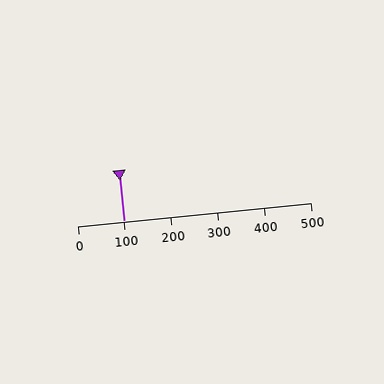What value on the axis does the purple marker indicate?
The marker indicates approximately 100.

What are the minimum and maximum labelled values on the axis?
The axis runs from 0 to 500.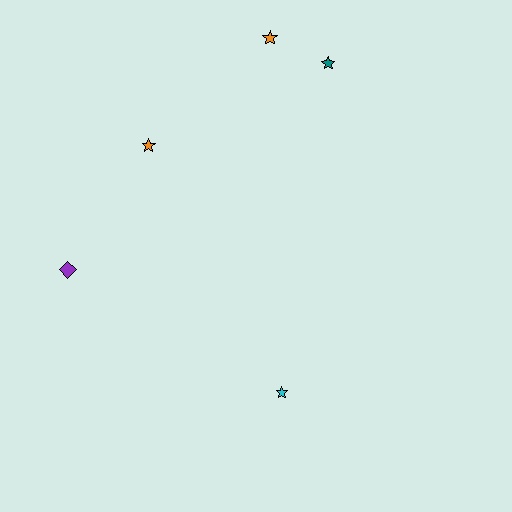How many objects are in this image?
There are 5 objects.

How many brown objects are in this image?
There are no brown objects.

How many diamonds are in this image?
There is 1 diamond.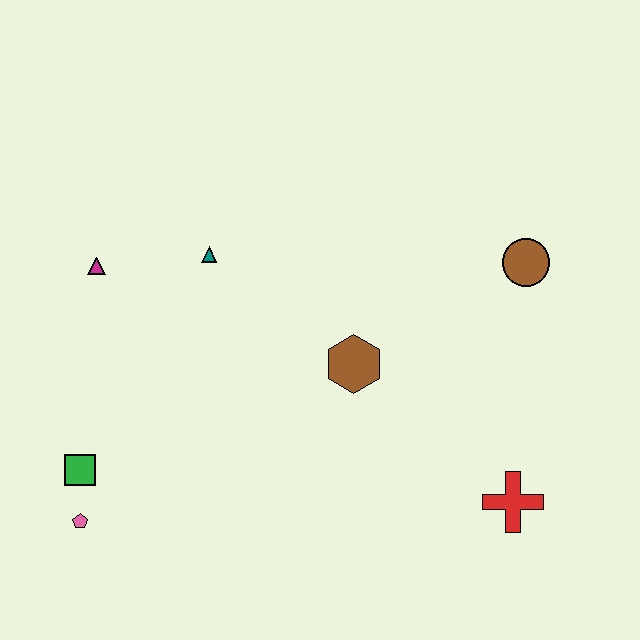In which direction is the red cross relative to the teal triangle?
The red cross is to the right of the teal triangle.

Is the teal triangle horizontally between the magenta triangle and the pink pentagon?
No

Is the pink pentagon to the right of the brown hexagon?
No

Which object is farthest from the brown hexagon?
The pink pentagon is farthest from the brown hexagon.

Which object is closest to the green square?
The pink pentagon is closest to the green square.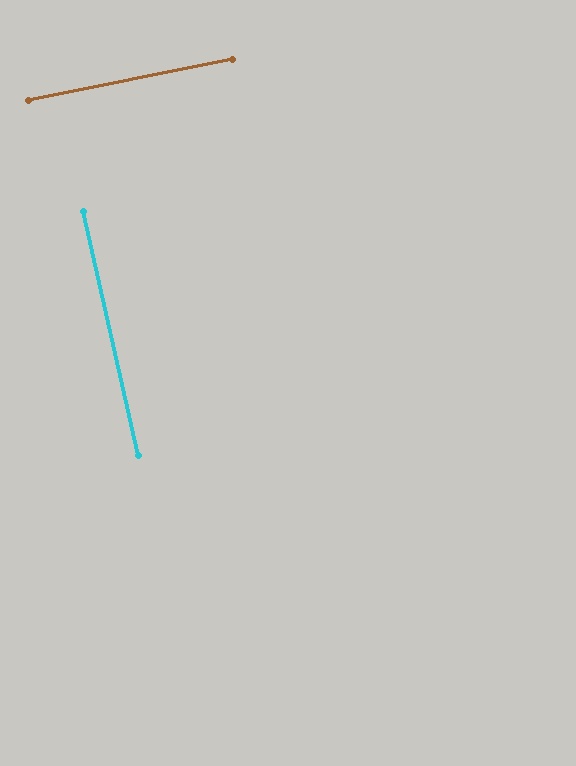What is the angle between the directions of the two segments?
Approximately 88 degrees.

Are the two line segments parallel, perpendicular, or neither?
Perpendicular — they meet at approximately 88°.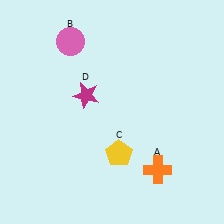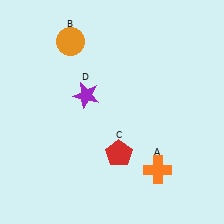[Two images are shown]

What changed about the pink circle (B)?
In Image 1, B is pink. In Image 2, it changed to orange.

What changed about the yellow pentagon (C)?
In Image 1, C is yellow. In Image 2, it changed to red.